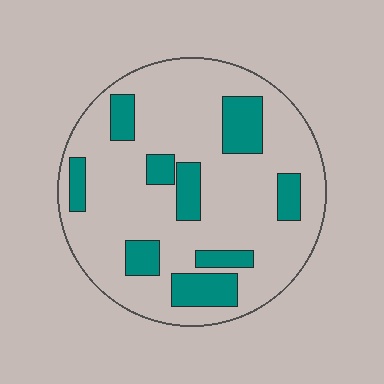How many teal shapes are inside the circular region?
9.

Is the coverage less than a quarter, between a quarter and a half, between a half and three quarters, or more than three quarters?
Less than a quarter.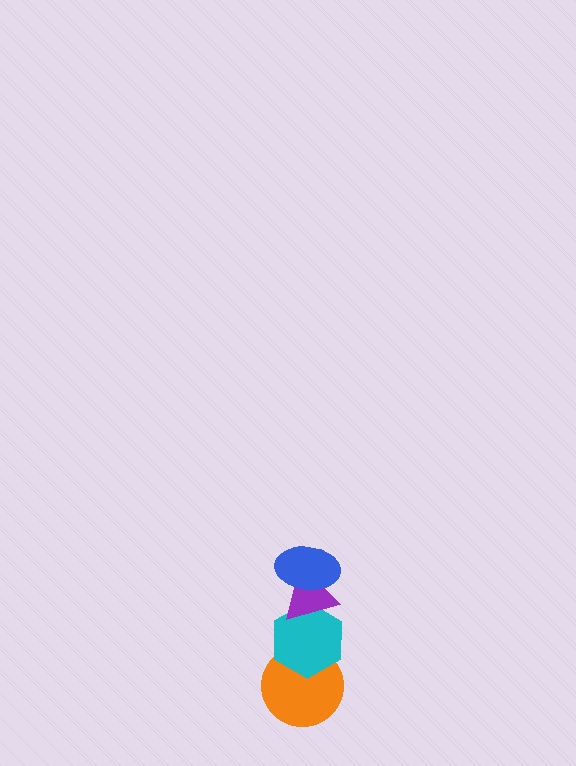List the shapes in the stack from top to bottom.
From top to bottom: the blue ellipse, the purple triangle, the cyan hexagon, the orange circle.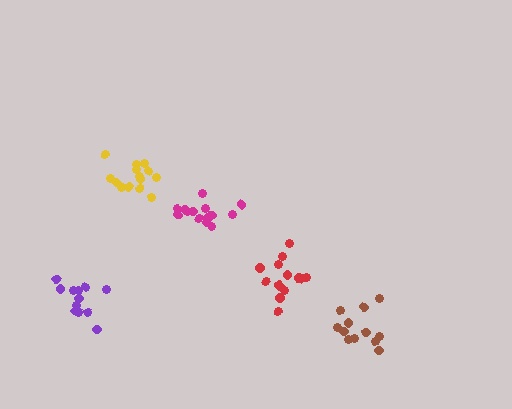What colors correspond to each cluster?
The clusters are colored: magenta, yellow, purple, brown, red.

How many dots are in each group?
Group 1: 15 dots, Group 2: 14 dots, Group 3: 12 dots, Group 4: 12 dots, Group 5: 14 dots (67 total).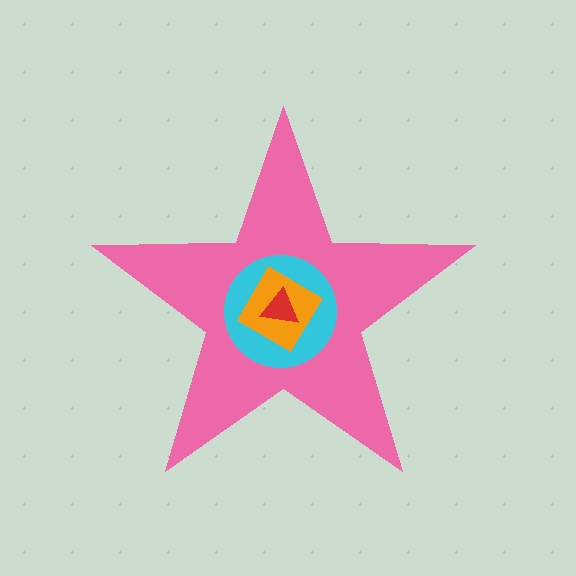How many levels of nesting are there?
4.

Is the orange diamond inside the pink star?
Yes.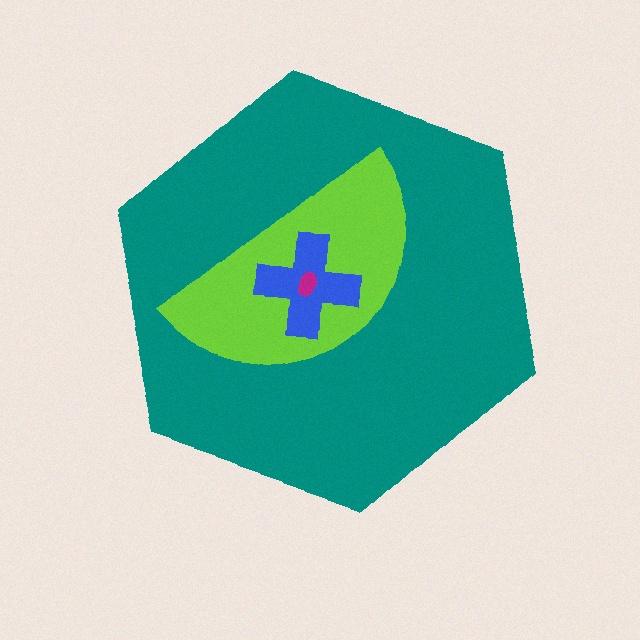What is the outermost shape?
The teal hexagon.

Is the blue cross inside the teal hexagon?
Yes.